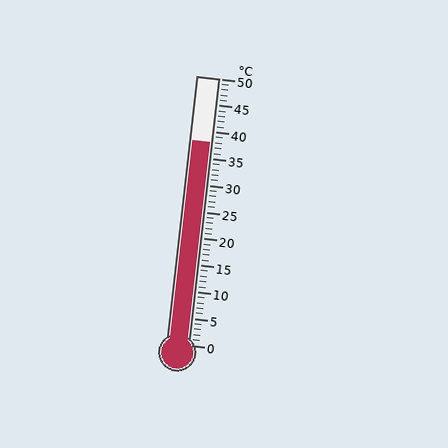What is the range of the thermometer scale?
The thermometer scale ranges from 0°C to 50°C.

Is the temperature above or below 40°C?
The temperature is below 40°C.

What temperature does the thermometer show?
The thermometer shows approximately 38°C.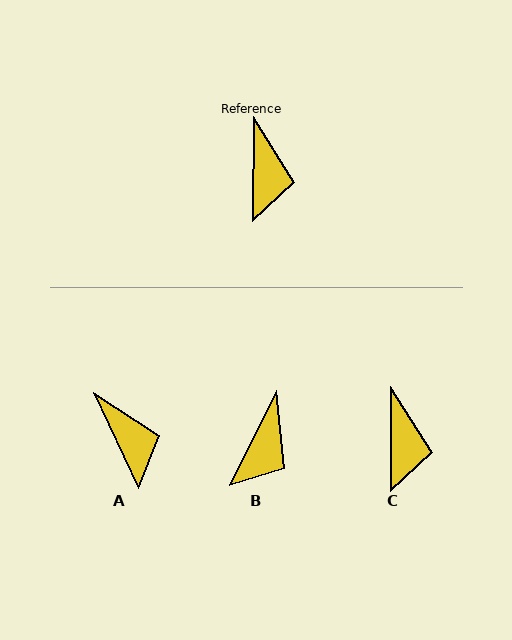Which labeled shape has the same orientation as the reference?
C.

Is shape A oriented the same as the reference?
No, it is off by about 25 degrees.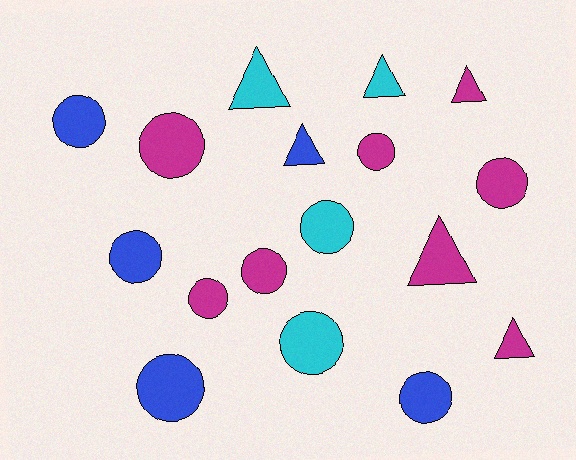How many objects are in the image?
There are 17 objects.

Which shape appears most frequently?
Circle, with 11 objects.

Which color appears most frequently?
Magenta, with 8 objects.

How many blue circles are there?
There are 4 blue circles.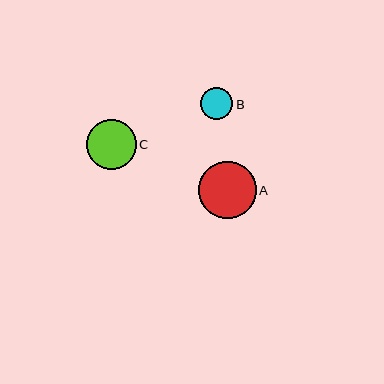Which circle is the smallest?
Circle B is the smallest with a size of approximately 32 pixels.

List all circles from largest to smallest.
From largest to smallest: A, C, B.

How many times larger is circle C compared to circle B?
Circle C is approximately 1.5 times the size of circle B.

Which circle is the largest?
Circle A is the largest with a size of approximately 58 pixels.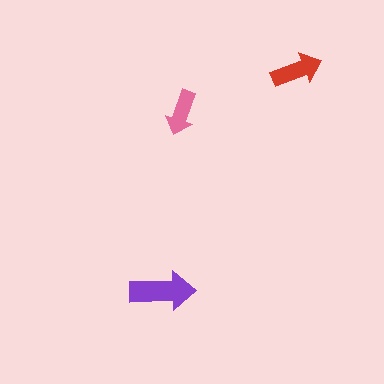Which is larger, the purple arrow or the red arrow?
The purple one.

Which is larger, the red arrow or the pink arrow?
The red one.